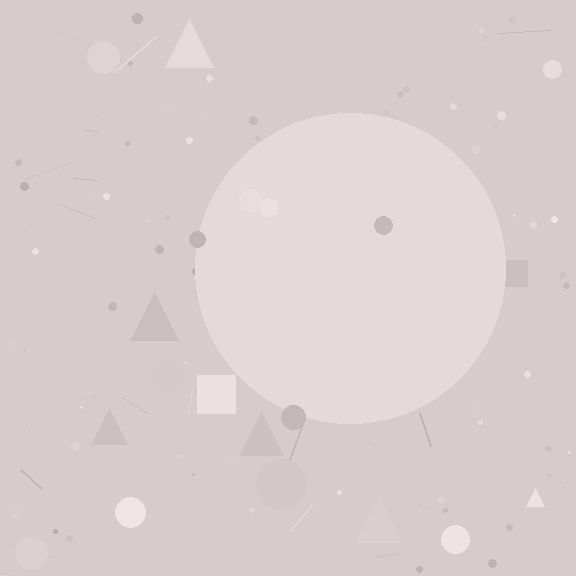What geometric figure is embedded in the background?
A circle is embedded in the background.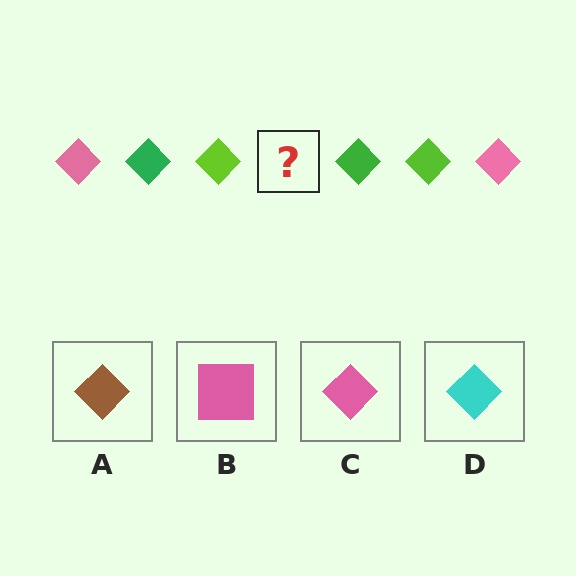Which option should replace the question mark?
Option C.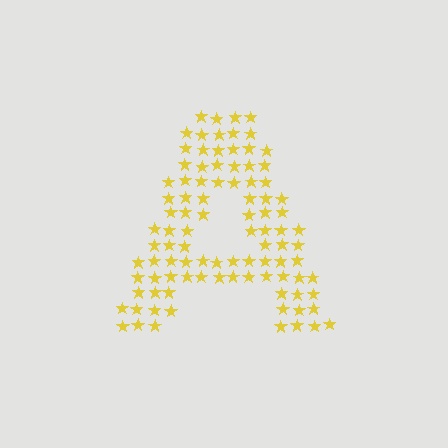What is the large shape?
The large shape is the letter A.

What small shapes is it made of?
It is made of small stars.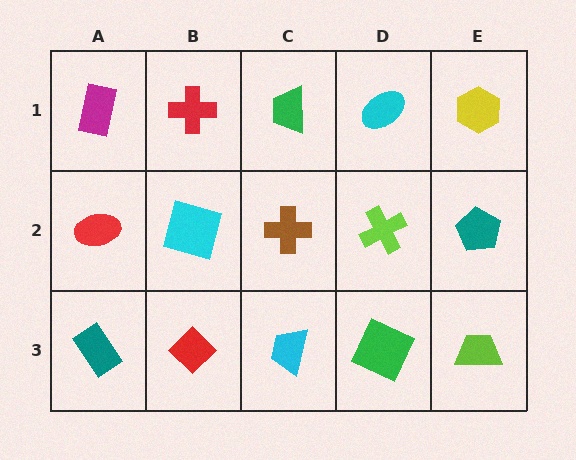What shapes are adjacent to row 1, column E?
A teal pentagon (row 2, column E), a cyan ellipse (row 1, column D).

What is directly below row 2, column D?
A green square.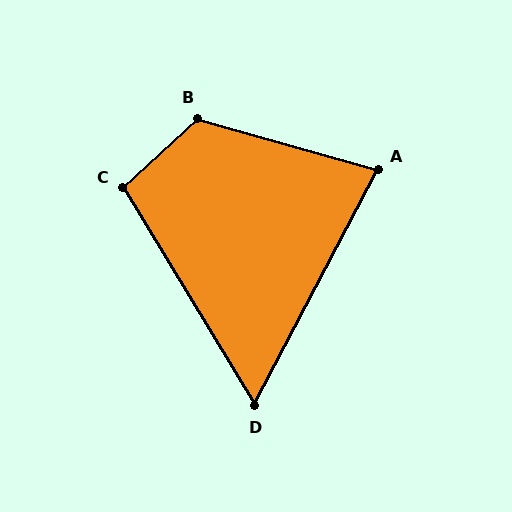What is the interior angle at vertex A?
Approximately 78 degrees (acute).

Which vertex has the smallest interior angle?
D, at approximately 59 degrees.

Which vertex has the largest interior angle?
B, at approximately 121 degrees.